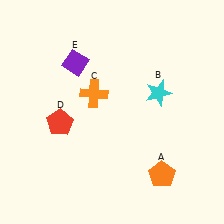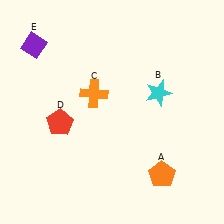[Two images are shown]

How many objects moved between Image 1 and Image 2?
1 object moved between the two images.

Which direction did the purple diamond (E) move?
The purple diamond (E) moved left.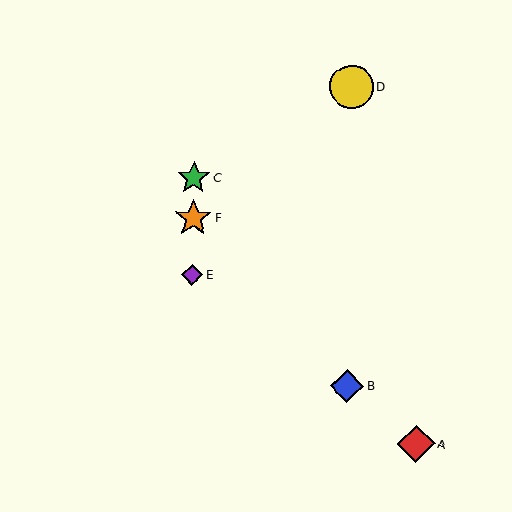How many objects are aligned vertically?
3 objects (C, E, F) are aligned vertically.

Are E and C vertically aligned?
Yes, both are at x≈192.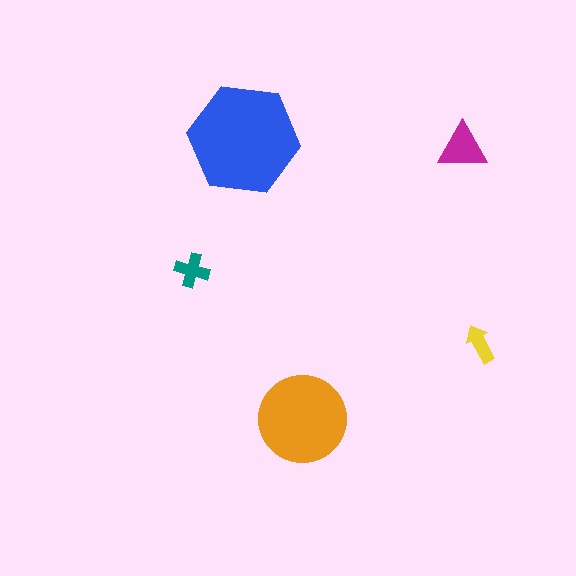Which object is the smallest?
The yellow arrow.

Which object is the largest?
The blue hexagon.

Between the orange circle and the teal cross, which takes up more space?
The orange circle.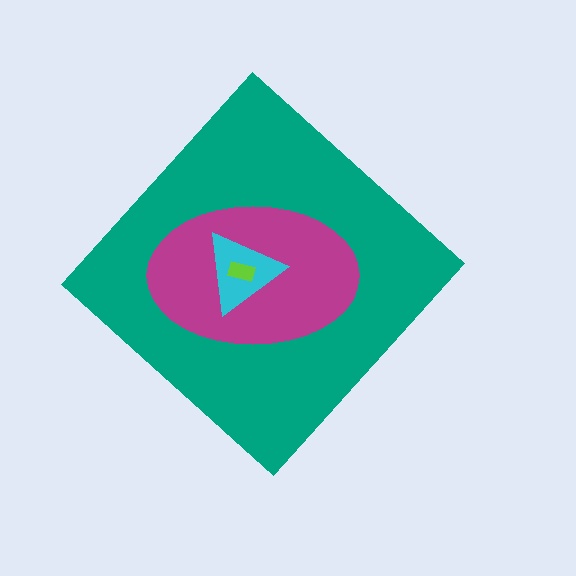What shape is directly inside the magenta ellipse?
The cyan triangle.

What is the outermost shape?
The teal diamond.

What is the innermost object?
The lime rectangle.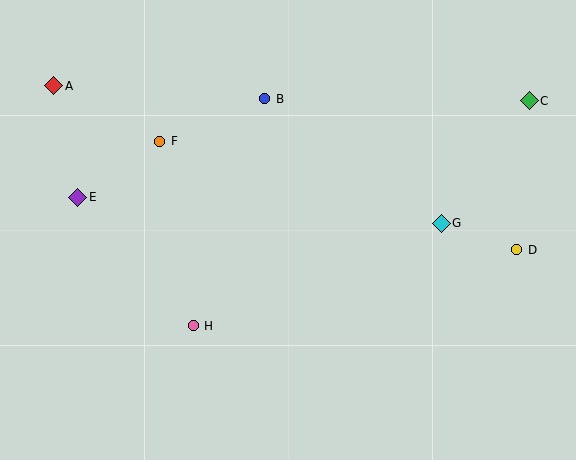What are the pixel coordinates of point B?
Point B is at (265, 99).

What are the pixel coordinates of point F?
Point F is at (160, 141).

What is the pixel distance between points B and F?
The distance between B and F is 113 pixels.